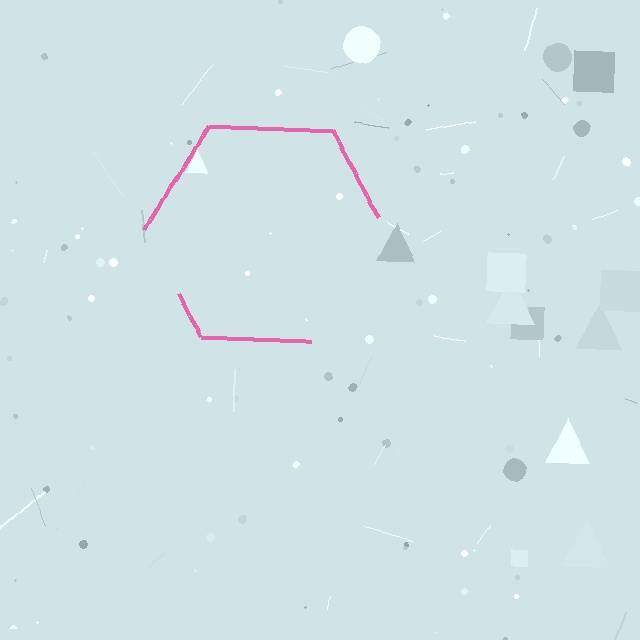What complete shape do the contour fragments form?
The contour fragments form a hexagon.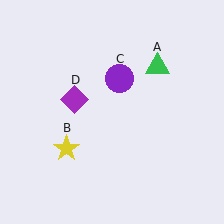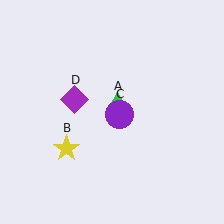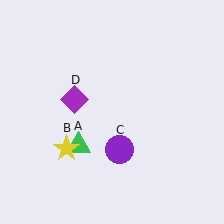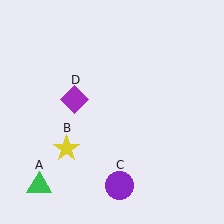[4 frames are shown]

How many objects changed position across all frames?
2 objects changed position: green triangle (object A), purple circle (object C).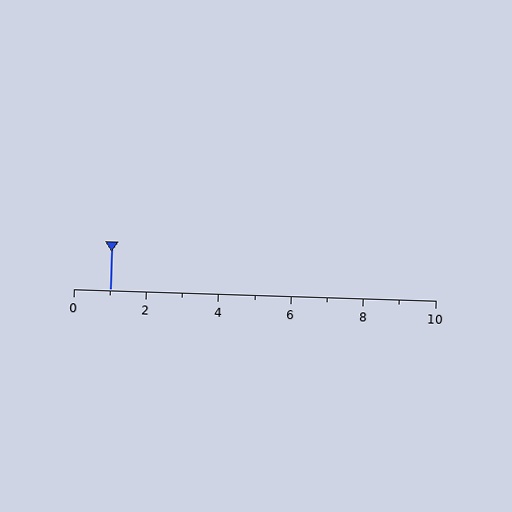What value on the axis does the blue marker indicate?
The marker indicates approximately 1.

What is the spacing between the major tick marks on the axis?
The major ticks are spaced 2 apart.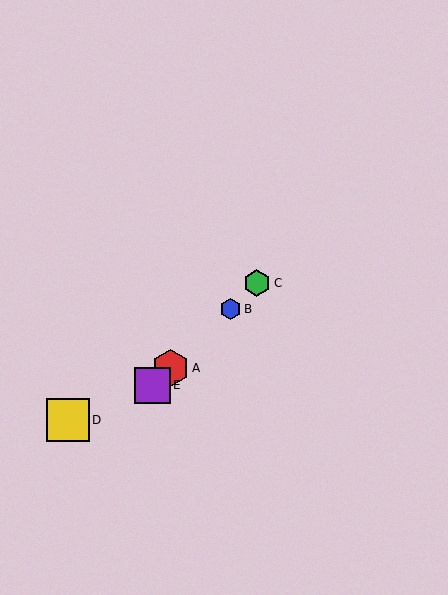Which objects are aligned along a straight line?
Objects A, B, C, E are aligned along a straight line.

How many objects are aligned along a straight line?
4 objects (A, B, C, E) are aligned along a straight line.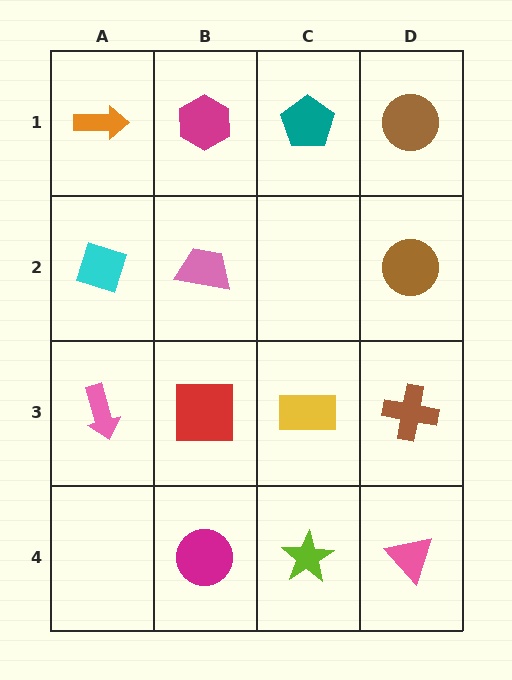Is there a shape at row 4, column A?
No, that cell is empty.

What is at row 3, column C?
A yellow rectangle.